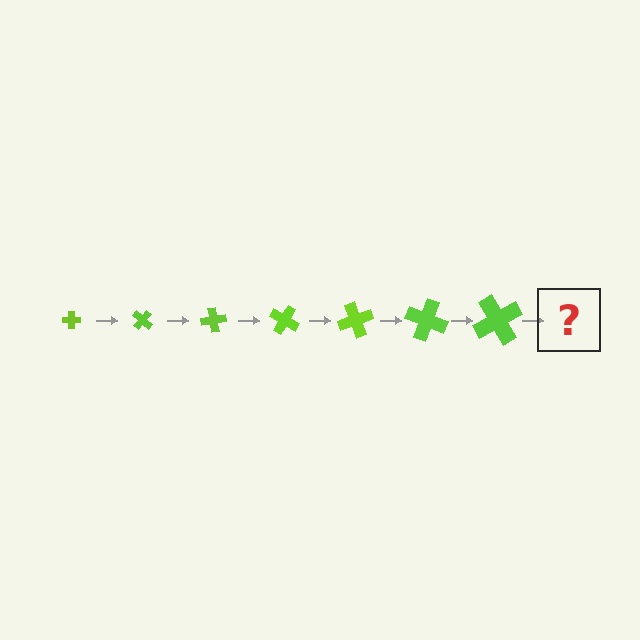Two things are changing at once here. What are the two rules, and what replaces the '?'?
The two rules are that the cross grows larger each step and it rotates 40 degrees each step. The '?' should be a cross, larger than the previous one and rotated 280 degrees from the start.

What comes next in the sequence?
The next element should be a cross, larger than the previous one and rotated 280 degrees from the start.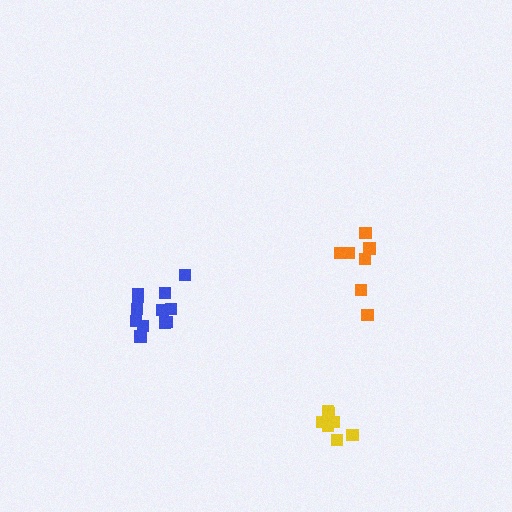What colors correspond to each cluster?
The clusters are colored: blue, orange, yellow.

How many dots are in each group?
Group 1: 12 dots, Group 2: 7 dots, Group 3: 7 dots (26 total).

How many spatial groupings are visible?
There are 3 spatial groupings.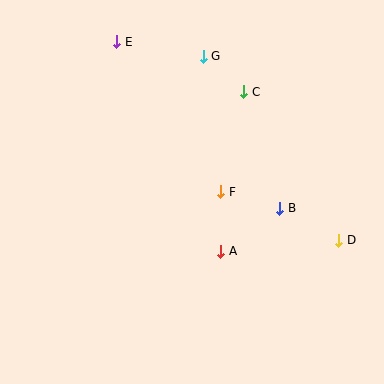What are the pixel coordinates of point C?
Point C is at (244, 92).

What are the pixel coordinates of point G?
Point G is at (203, 56).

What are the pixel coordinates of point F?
Point F is at (221, 192).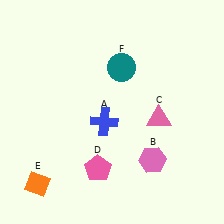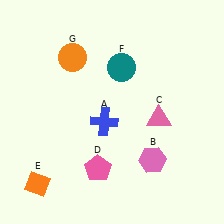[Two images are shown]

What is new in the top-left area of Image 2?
An orange circle (G) was added in the top-left area of Image 2.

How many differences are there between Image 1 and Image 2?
There is 1 difference between the two images.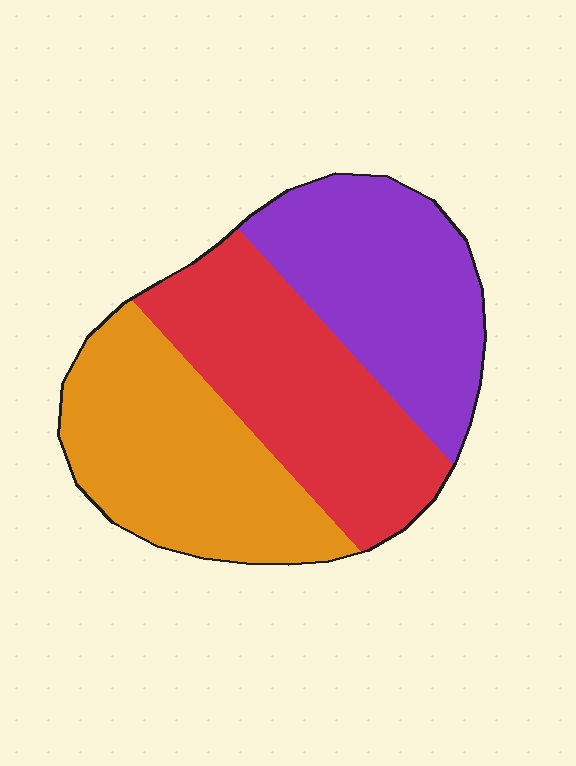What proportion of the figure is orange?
Orange covers roughly 35% of the figure.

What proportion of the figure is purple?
Purple takes up about one third (1/3) of the figure.